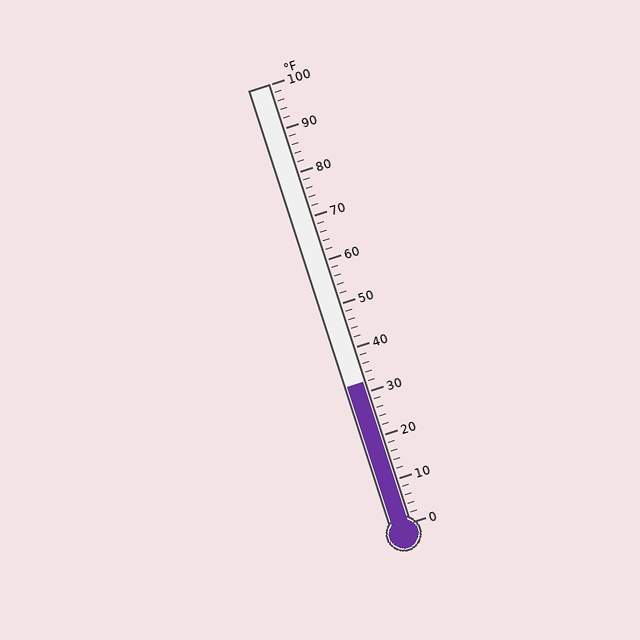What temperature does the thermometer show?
The thermometer shows approximately 32°F.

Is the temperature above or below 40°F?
The temperature is below 40°F.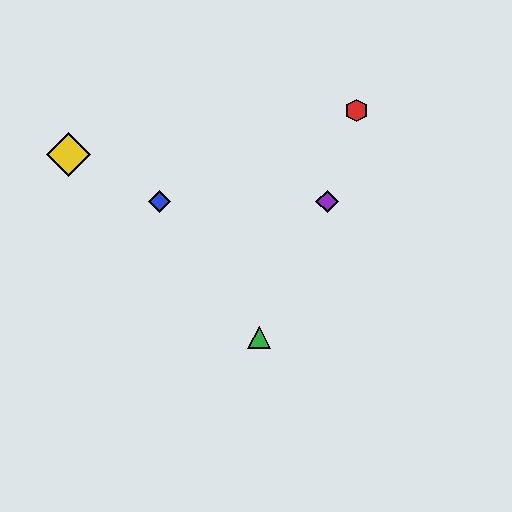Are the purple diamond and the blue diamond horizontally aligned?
Yes, both are at y≈202.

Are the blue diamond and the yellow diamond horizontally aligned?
No, the blue diamond is at y≈202 and the yellow diamond is at y≈154.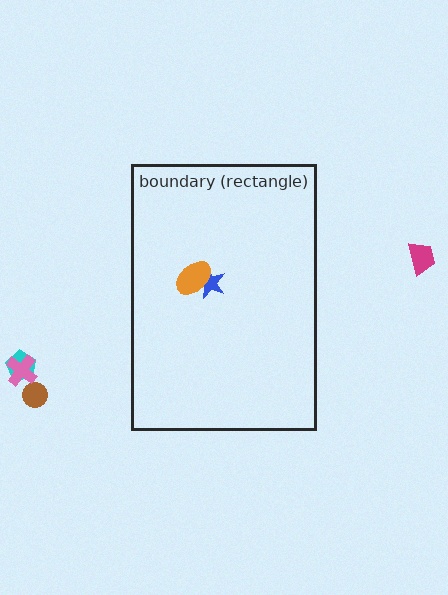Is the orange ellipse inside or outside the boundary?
Inside.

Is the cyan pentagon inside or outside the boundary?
Outside.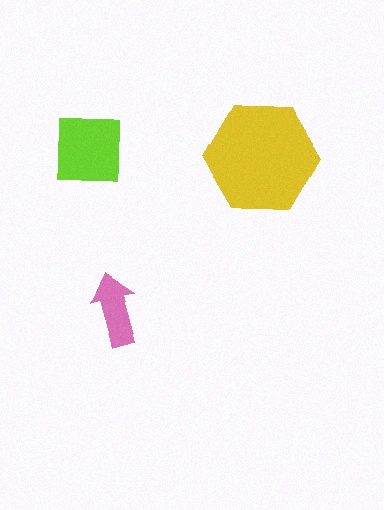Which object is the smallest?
The pink arrow.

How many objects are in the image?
There are 3 objects in the image.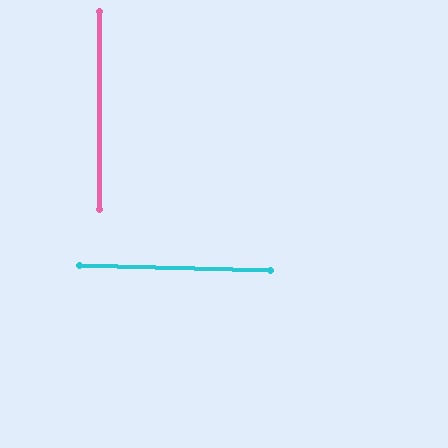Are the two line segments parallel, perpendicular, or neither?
Perpendicular — they meet at approximately 89°.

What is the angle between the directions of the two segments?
Approximately 89 degrees.